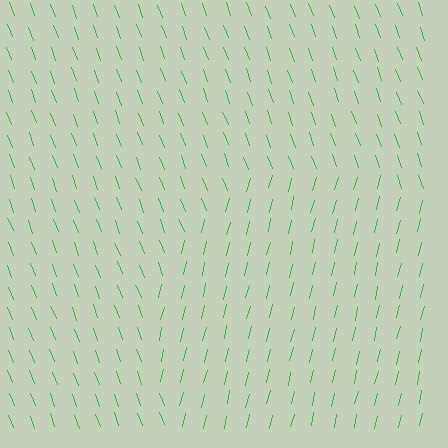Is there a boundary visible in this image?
Yes, there is a texture boundary formed by a change in line orientation.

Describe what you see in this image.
The image is filled with small green line segments. A circle region in the image has lines oriented differently from the surrounding lines, creating a visible texture boundary.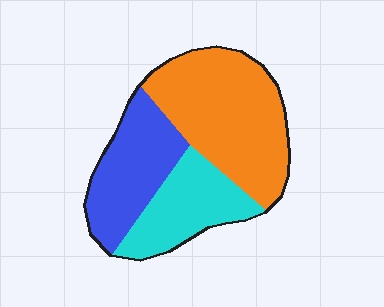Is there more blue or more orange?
Orange.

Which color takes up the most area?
Orange, at roughly 45%.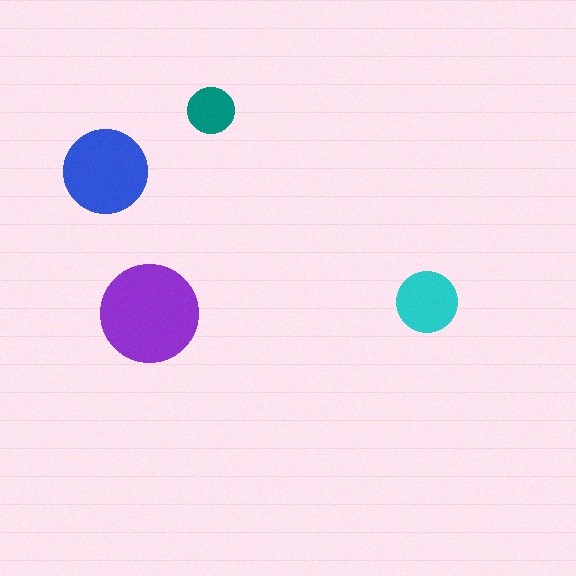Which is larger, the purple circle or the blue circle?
The purple one.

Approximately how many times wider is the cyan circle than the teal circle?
About 1.5 times wider.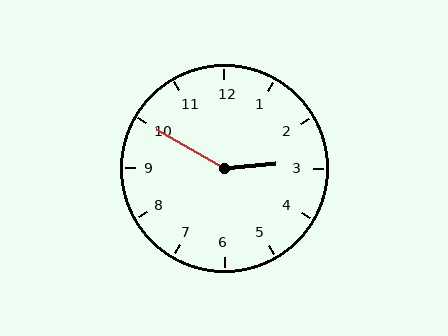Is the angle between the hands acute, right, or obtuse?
It is obtuse.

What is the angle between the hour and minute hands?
Approximately 145 degrees.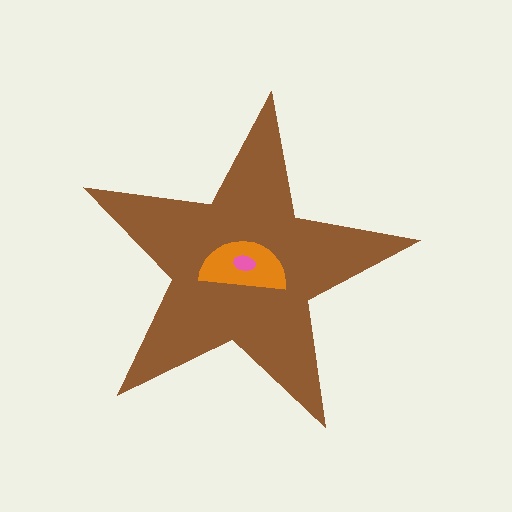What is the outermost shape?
The brown star.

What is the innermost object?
The pink ellipse.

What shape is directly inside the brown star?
The orange semicircle.